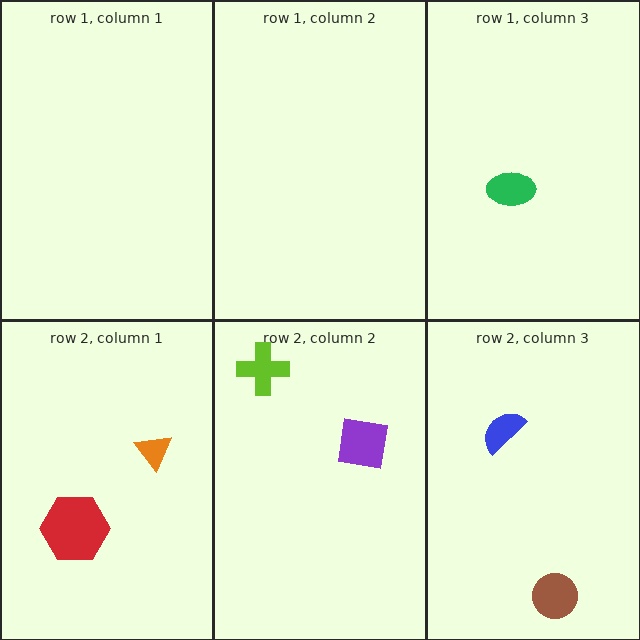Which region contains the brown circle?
The row 2, column 3 region.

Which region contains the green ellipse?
The row 1, column 3 region.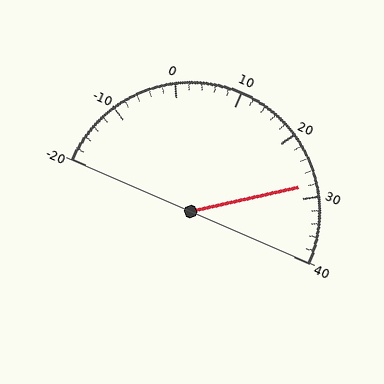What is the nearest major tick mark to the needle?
The nearest major tick mark is 30.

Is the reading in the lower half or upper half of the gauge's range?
The reading is in the upper half of the range (-20 to 40).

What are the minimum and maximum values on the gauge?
The gauge ranges from -20 to 40.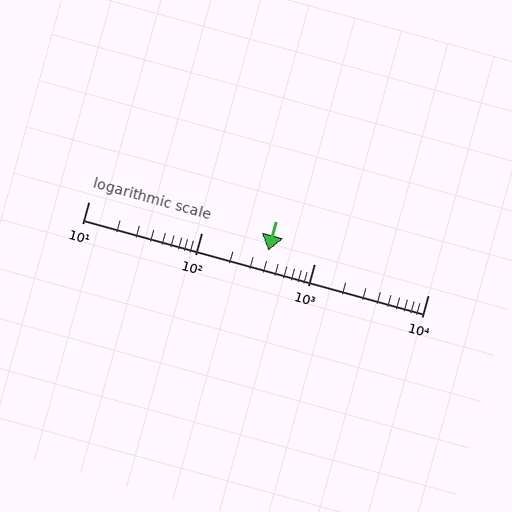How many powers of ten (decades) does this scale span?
The scale spans 3 decades, from 10 to 10000.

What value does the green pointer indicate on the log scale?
The pointer indicates approximately 390.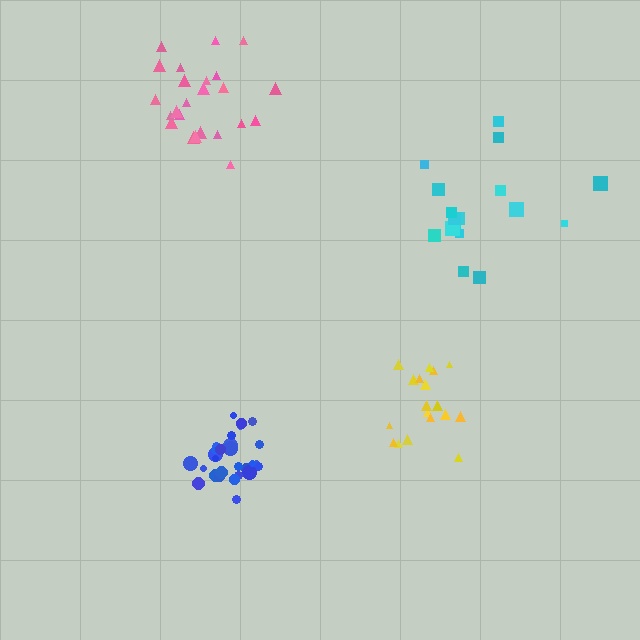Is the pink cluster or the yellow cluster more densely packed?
Pink.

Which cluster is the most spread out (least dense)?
Cyan.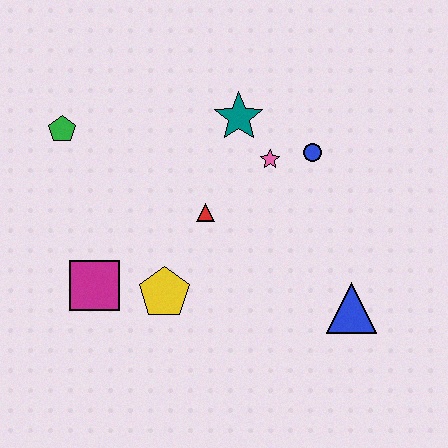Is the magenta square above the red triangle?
No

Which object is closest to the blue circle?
The pink star is closest to the blue circle.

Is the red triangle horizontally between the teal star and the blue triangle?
No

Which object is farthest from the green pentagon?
The blue triangle is farthest from the green pentagon.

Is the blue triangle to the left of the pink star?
No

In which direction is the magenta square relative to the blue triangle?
The magenta square is to the left of the blue triangle.